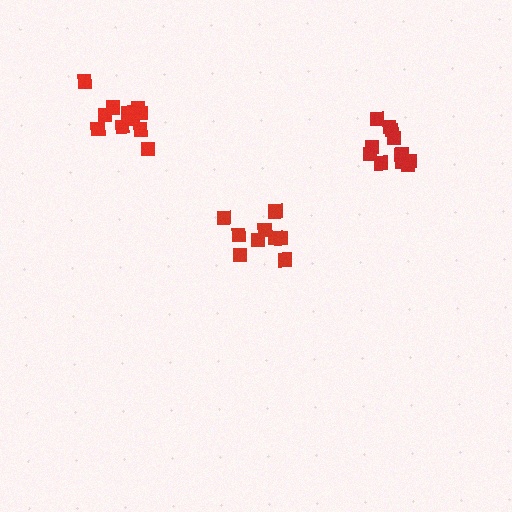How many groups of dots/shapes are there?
There are 3 groups.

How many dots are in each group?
Group 1: 9 dots, Group 2: 12 dots, Group 3: 11 dots (32 total).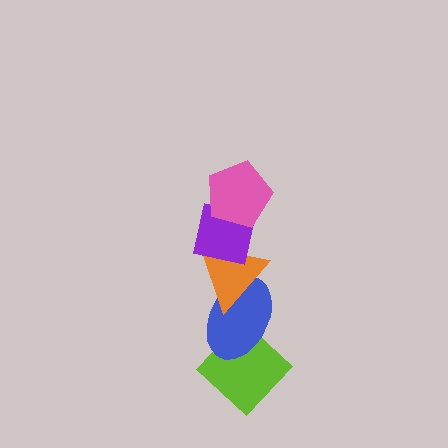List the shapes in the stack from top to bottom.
From top to bottom: the pink pentagon, the purple square, the orange triangle, the blue ellipse, the lime diamond.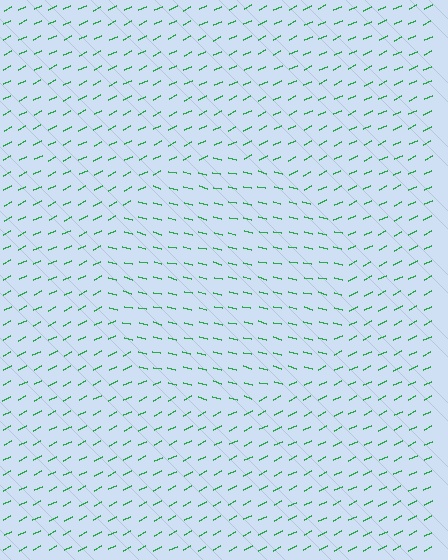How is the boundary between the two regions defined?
The boundary is defined purely by a change in line orientation (approximately 40 degrees difference). All lines are the same color and thickness.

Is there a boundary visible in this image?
Yes, there is a texture boundary formed by a change in line orientation.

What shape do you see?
I see a circle.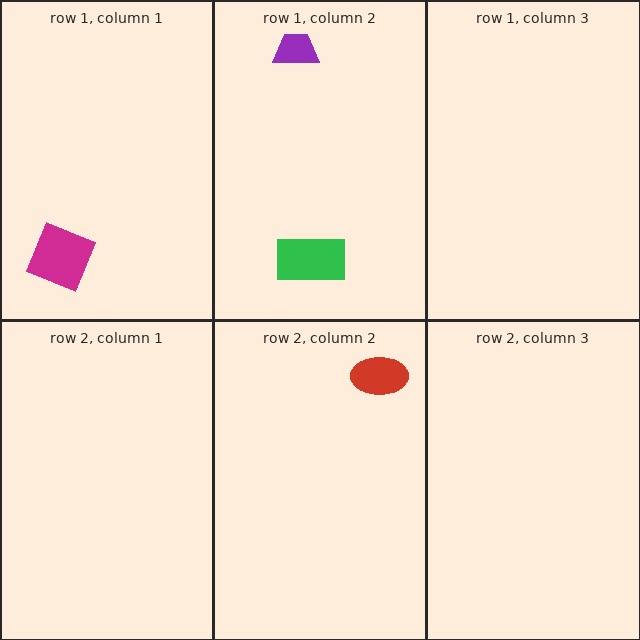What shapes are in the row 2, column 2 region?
The red ellipse.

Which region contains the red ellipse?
The row 2, column 2 region.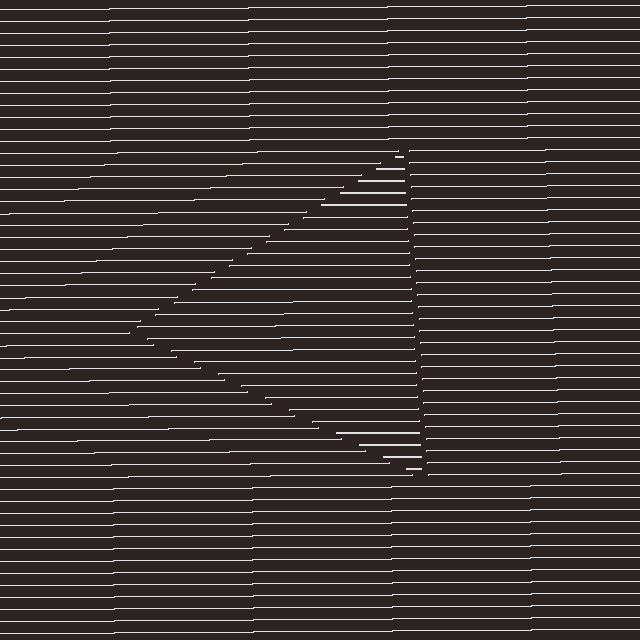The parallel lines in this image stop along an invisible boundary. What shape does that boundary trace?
An illusory triangle. The interior of the shape contains the same grating, shifted by half a period — the contour is defined by the phase discontinuity where line-ends from the inner and outer gratings abut.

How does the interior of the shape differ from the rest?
The interior of the shape contains the same grating, shifted by half a period — the contour is defined by the phase discontinuity where line-ends from the inner and outer gratings abut.